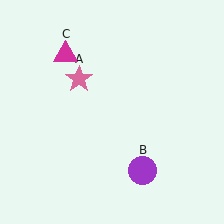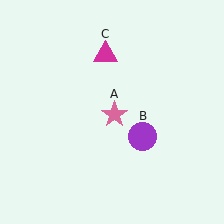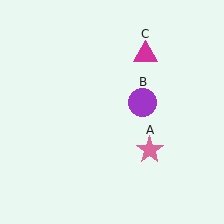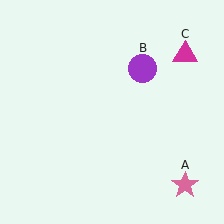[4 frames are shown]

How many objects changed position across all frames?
3 objects changed position: pink star (object A), purple circle (object B), magenta triangle (object C).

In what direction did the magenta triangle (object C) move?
The magenta triangle (object C) moved right.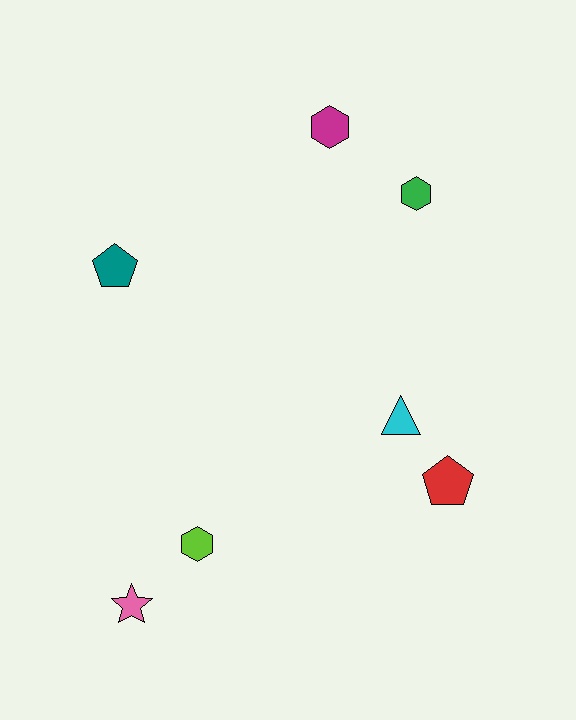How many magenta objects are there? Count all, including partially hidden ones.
There is 1 magenta object.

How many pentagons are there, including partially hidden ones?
There are 2 pentagons.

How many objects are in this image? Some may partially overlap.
There are 7 objects.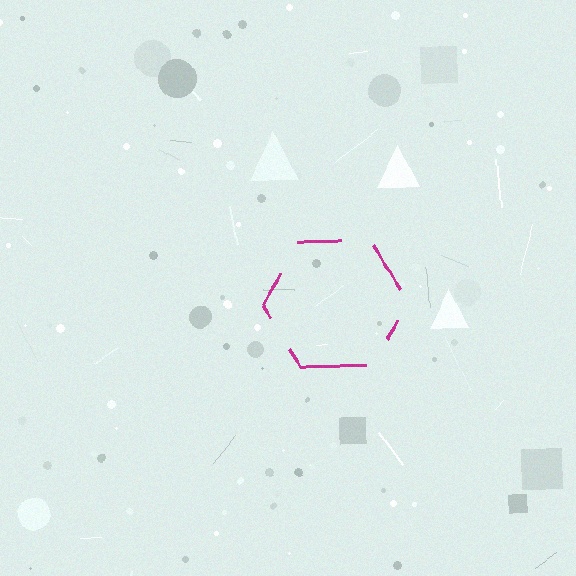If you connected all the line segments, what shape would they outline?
They would outline a hexagon.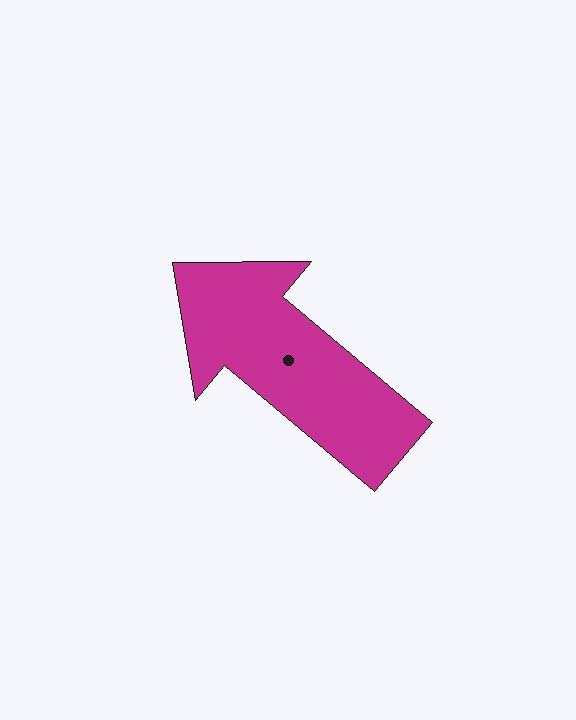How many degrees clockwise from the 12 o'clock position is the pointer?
Approximately 310 degrees.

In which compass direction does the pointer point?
Northwest.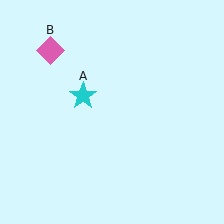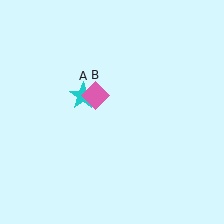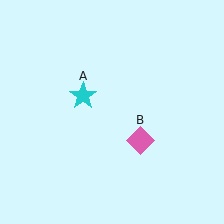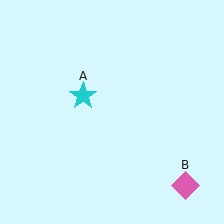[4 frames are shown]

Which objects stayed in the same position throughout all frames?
Cyan star (object A) remained stationary.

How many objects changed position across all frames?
1 object changed position: pink diamond (object B).